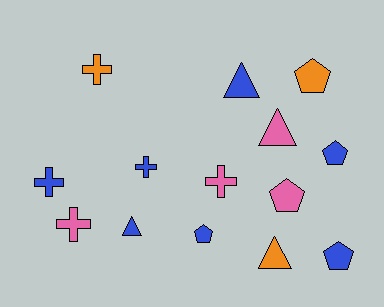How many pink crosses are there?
There are 2 pink crosses.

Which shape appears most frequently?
Pentagon, with 5 objects.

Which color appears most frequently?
Blue, with 7 objects.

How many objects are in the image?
There are 14 objects.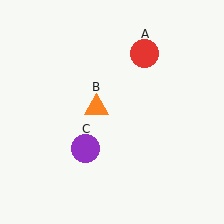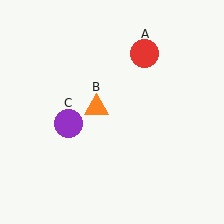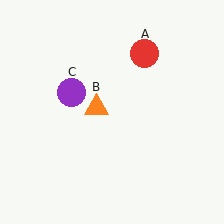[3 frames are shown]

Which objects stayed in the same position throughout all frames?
Red circle (object A) and orange triangle (object B) remained stationary.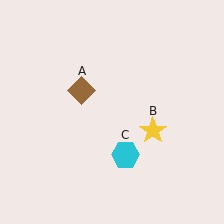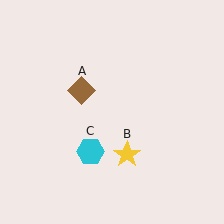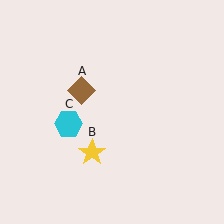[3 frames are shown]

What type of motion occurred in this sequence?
The yellow star (object B), cyan hexagon (object C) rotated clockwise around the center of the scene.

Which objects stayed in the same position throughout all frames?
Brown diamond (object A) remained stationary.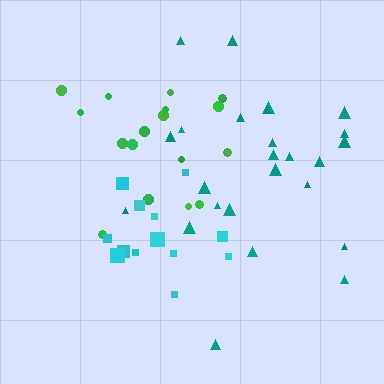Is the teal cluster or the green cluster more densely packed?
Teal.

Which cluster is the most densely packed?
Cyan.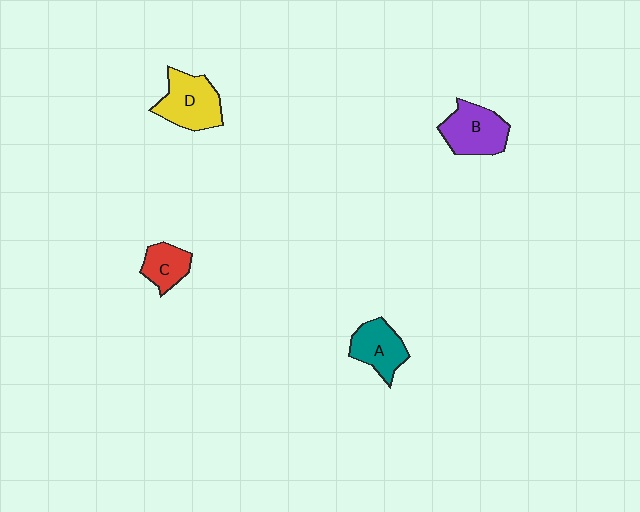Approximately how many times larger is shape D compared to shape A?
Approximately 1.3 times.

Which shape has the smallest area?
Shape C (red).